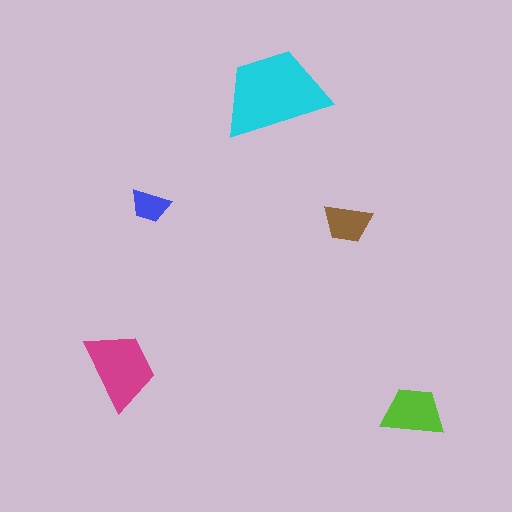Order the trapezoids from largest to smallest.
the cyan one, the magenta one, the lime one, the brown one, the blue one.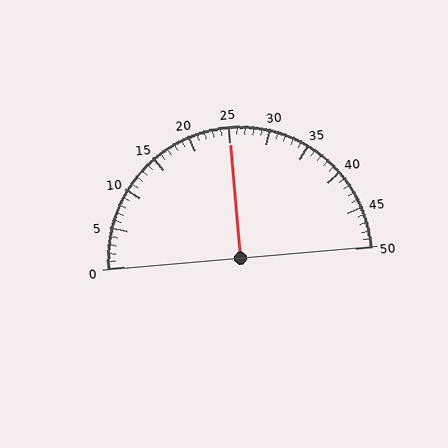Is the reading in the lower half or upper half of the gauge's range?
The reading is in the upper half of the range (0 to 50).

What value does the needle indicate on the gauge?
The needle indicates approximately 25.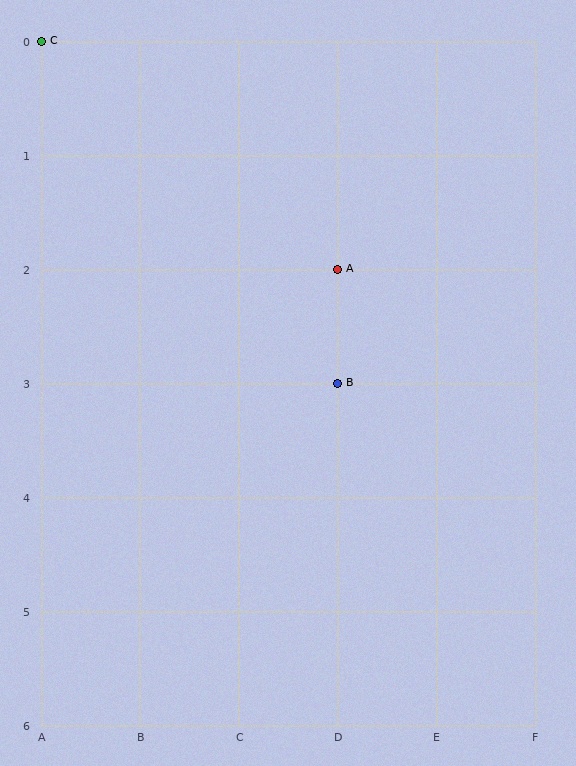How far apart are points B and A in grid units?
Points B and A are 1 row apart.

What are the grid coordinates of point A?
Point A is at grid coordinates (D, 2).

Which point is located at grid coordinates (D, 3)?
Point B is at (D, 3).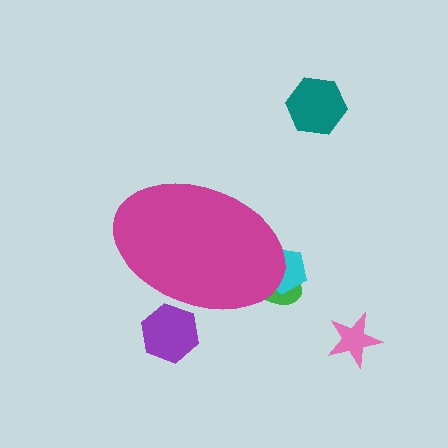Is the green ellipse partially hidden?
Yes, the green ellipse is partially hidden behind the magenta ellipse.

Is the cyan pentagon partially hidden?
Yes, the cyan pentagon is partially hidden behind the magenta ellipse.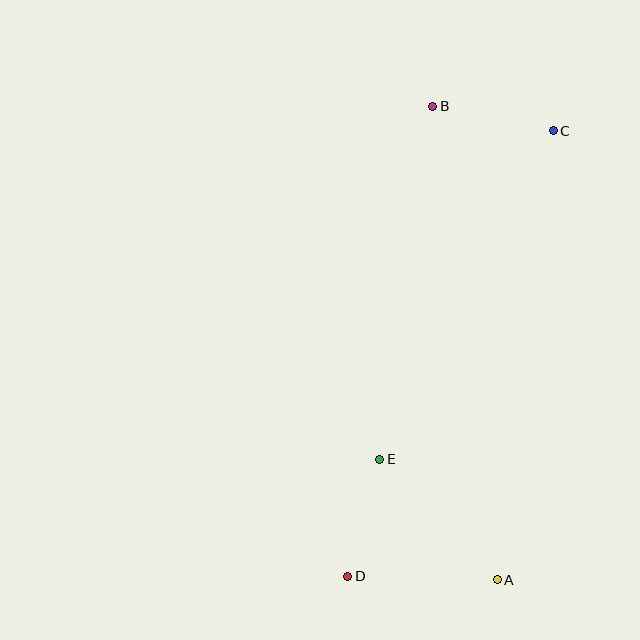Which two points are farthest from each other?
Points C and D are farthest from each other.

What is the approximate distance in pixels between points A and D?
The distance between A and D is approximately 150 pixels.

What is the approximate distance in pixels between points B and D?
The distance between B and D is approximately 478 pixels.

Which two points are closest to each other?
Points D and E are closest to each other.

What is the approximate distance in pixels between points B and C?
The distance between B and C is approximately 123 pixels.